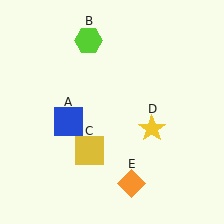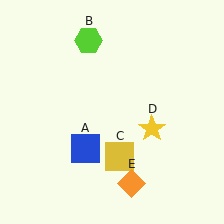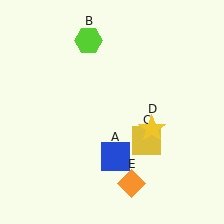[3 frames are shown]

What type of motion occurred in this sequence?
The blue square (object A), yellow square (object C) rotated counterclockwise around the center of the scene.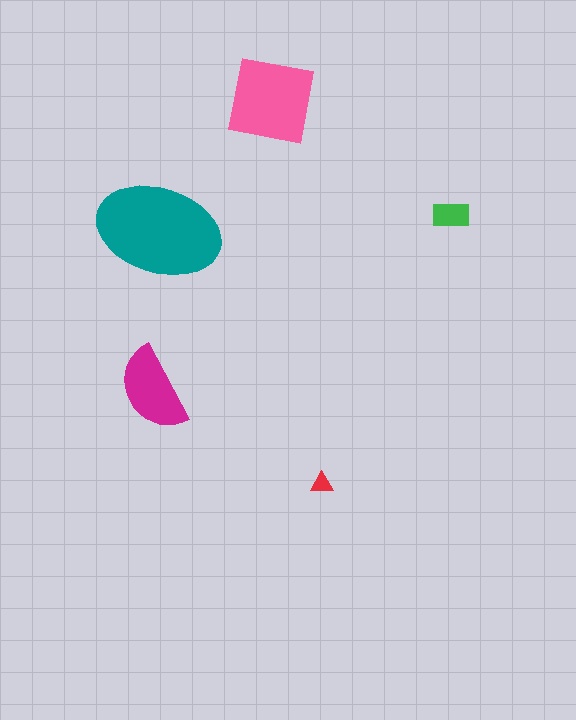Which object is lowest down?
The red triangle is bottommost.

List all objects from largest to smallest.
The teal ellipse, the pink square, the magenta semicircle, the green rectangle, the red triangle.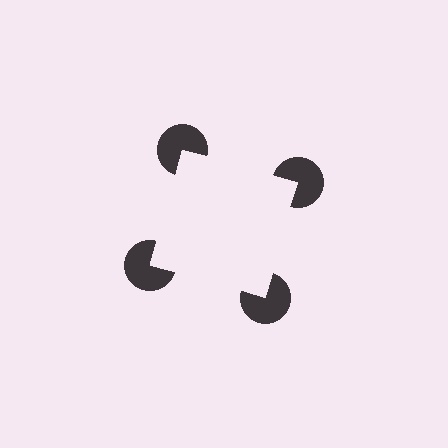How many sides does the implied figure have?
4 sides.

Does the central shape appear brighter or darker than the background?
It typically appears slightly brighter than the background, even though no actual brightness change is drawn.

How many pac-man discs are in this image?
There are 4 — one at each vertex of the illusory square.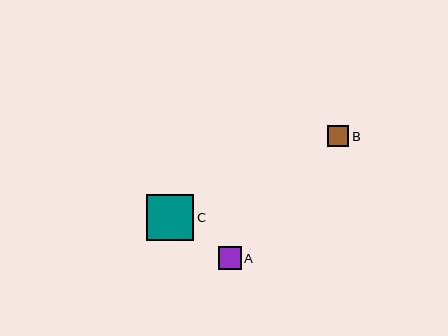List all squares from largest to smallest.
From largest to smallest: C, A, B.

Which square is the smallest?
Square B is the smallest with a size of approximately 21 pixels.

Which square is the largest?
Square C is the largest with a size of approximately 47 pixels.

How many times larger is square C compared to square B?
Square C is approximately 2.2 times the size of square B.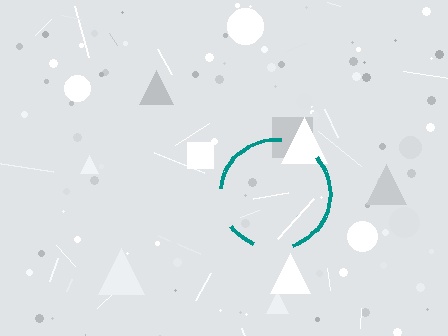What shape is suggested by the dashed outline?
The dashed outline suggests a circle.